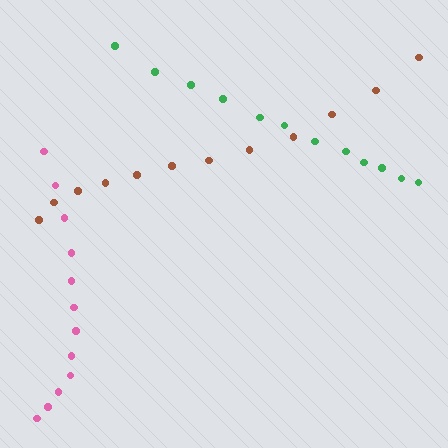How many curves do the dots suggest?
There are 3 distinct paths.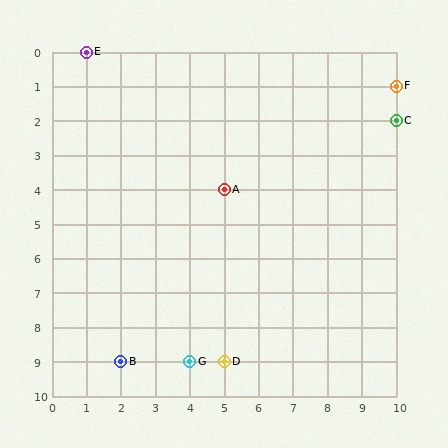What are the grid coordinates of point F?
Point F is at grid coordinates (10, 1).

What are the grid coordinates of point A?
Point A is at grid coordinates (5, 4).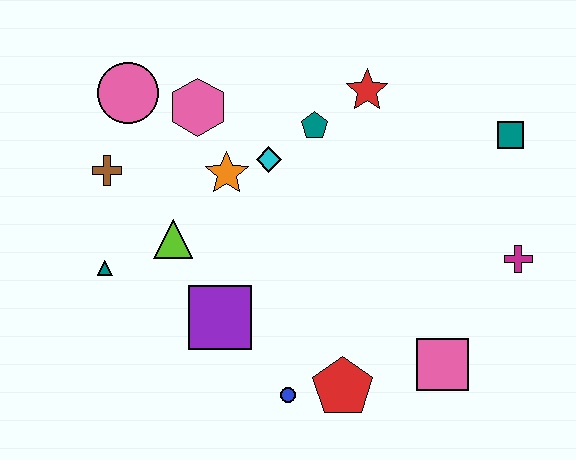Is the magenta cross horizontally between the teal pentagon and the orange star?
No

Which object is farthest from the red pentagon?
The pink circle is farthest from the red pentagon.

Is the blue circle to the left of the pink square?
Yes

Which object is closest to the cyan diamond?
The orange star is closest to the cyan diamond.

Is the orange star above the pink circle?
No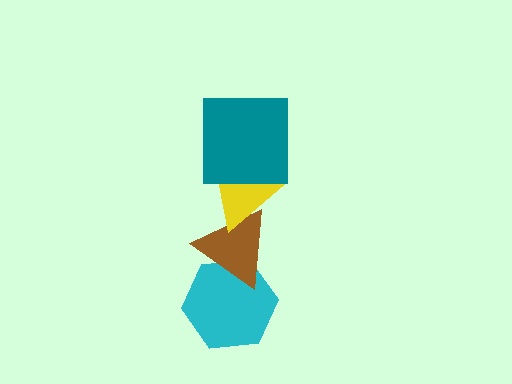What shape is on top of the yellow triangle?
The teal square is on top of the yellow triangle.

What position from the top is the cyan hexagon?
The cyan hexagon is 4th from the top.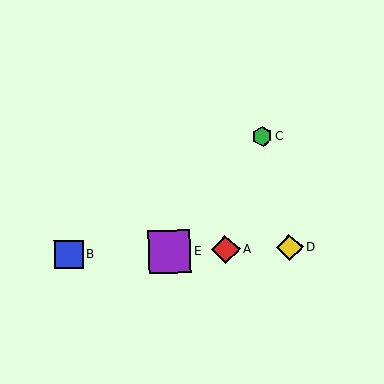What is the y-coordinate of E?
Object E is at y≈251.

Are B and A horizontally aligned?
Yes, both are at y≈255.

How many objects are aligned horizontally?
4 objects (A, B, D, E) are aligned horizontally.